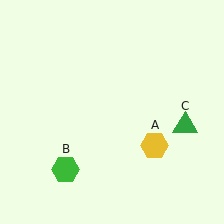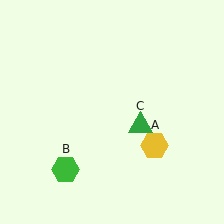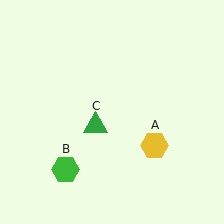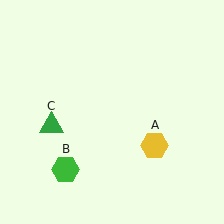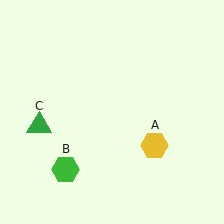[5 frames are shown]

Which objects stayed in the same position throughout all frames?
Yellow hexagon (object A) and green hexagon (object B) remained stationary.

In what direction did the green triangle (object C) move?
The green triangle (object C) moved left.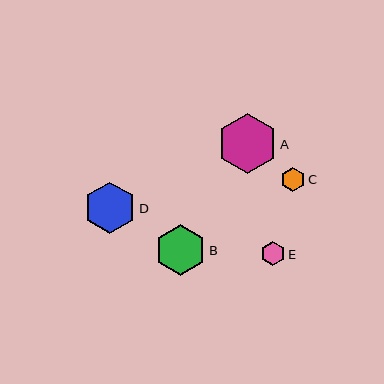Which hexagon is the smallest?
Hexagon E is the smallest with a size of approximately 24 pixels.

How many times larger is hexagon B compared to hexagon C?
Hexagon B is approximately 2.1 times the size of hexagon C.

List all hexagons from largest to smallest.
From largest to smallest: A, D, B, C, E.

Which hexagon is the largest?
Hexagon A is the largest with a size of approximately 60 pixels.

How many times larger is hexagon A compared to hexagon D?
Hexagon A is approximately 1.2 times the size of hexagon D.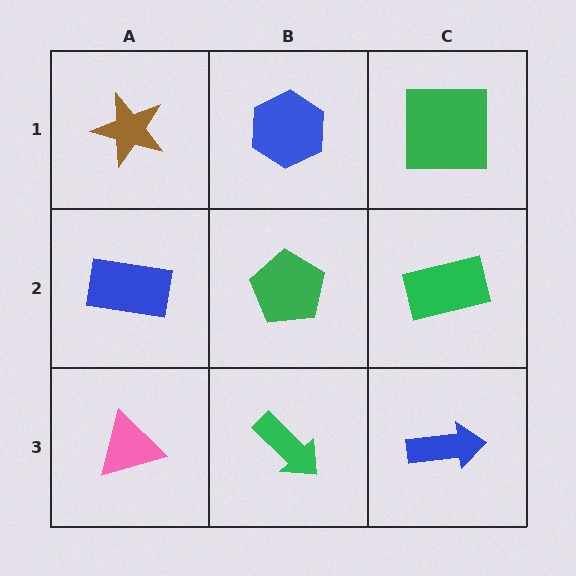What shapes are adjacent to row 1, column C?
A green rectangle (row 2, column C), a blue hexagon (row 1, column B).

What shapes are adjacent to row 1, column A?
A blue rectangle (row 2, column A), a blue hexagon (row 1, column B).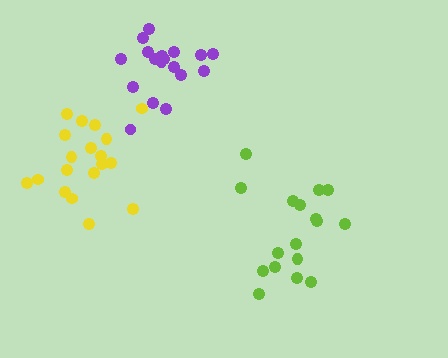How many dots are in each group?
Group 1: 18 dots, Group 2: 17 dots, Group 3: 19 dots (54 total).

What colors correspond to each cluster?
The clusters are colored: purple, lime, yellow.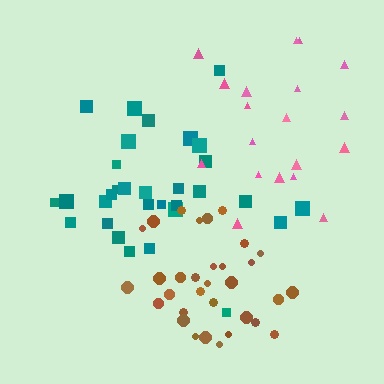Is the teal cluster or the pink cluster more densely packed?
Teal.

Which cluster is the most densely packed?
Brown.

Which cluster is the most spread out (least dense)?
Pink.